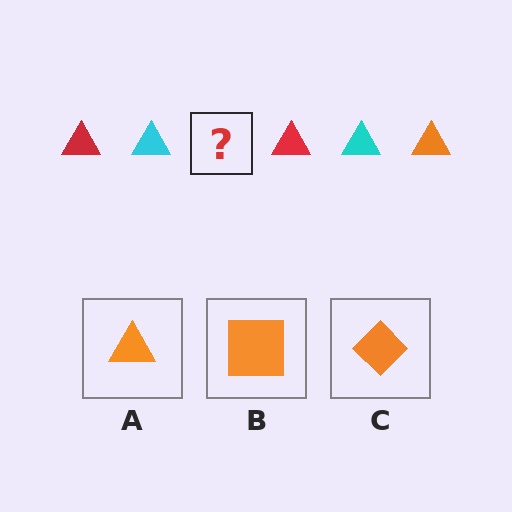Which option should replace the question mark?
Option A.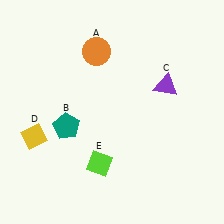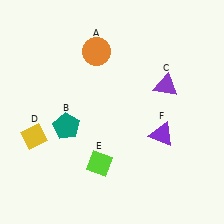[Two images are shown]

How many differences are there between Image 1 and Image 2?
There is 1 difference between the two images.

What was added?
A purple triangle (F) was added in Image 2.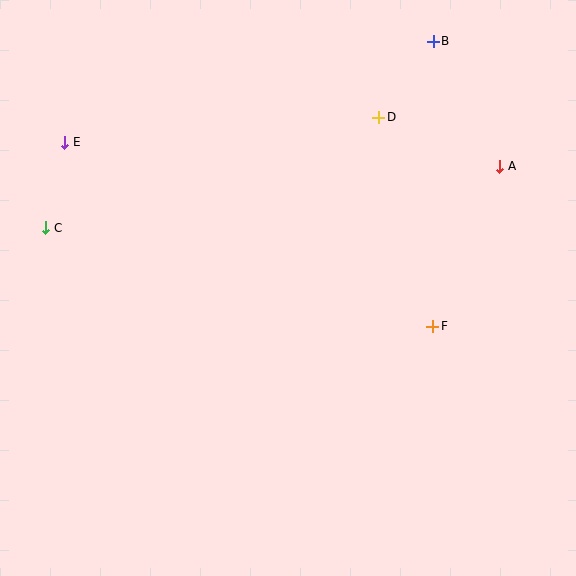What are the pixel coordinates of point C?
Point C is at (46, 228).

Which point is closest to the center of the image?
Point F at (433, 326) is closest to the center.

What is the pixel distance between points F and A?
The distance between F and A is 173 pixels.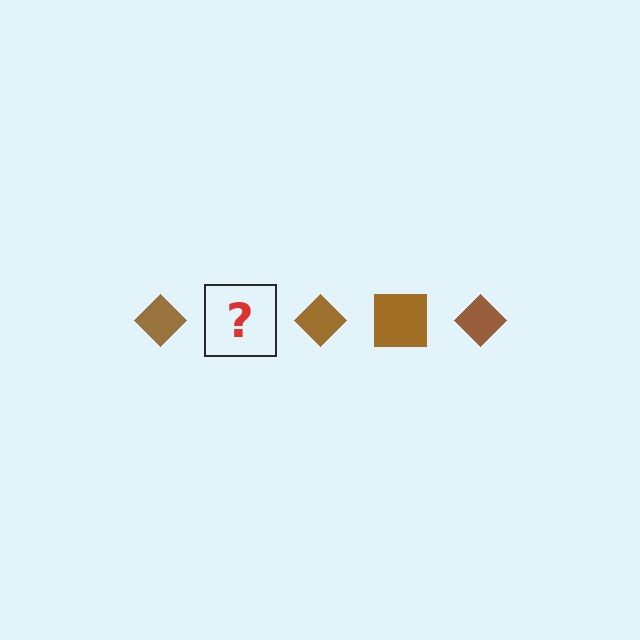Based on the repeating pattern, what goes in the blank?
The blank should be a brown square.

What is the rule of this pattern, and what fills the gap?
The rule is that the pattern cycles through diamond, square shapes in brown. The gap should be filled with a brown square.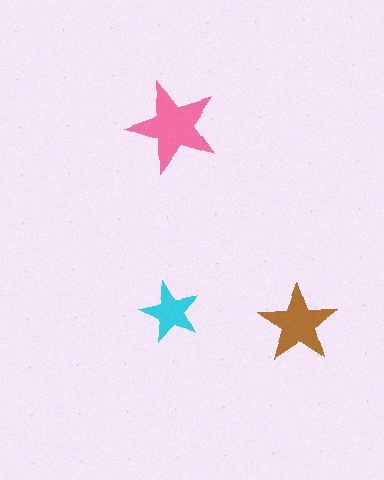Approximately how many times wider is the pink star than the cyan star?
About 1.5 times wider.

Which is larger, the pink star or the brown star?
The pink one.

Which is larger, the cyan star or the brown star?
The brown one.